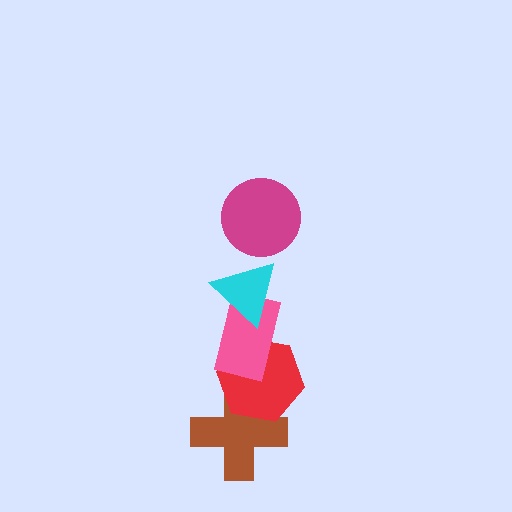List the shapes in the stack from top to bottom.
From top to bottom: the magenta circle, the cyan triangle, the pink rectangle, the red hexagon, the brown cross.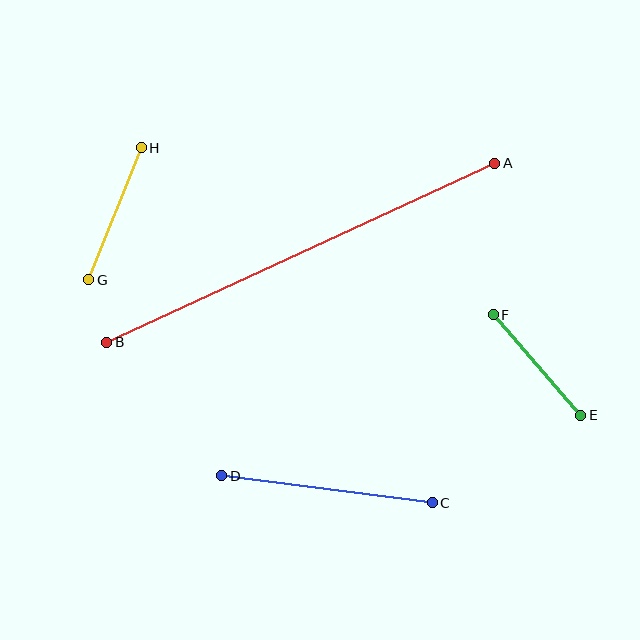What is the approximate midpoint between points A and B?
The midpoint is at approximately (301, 253) pixels.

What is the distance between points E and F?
The distance is approximately 133 pixels.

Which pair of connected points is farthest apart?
Points A and B are farthest apart.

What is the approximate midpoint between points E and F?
The midpoint is at approximately (537, 365) pixels.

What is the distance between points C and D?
The distance is approximately 212 pixels.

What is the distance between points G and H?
The distance is approximately 142 pixels.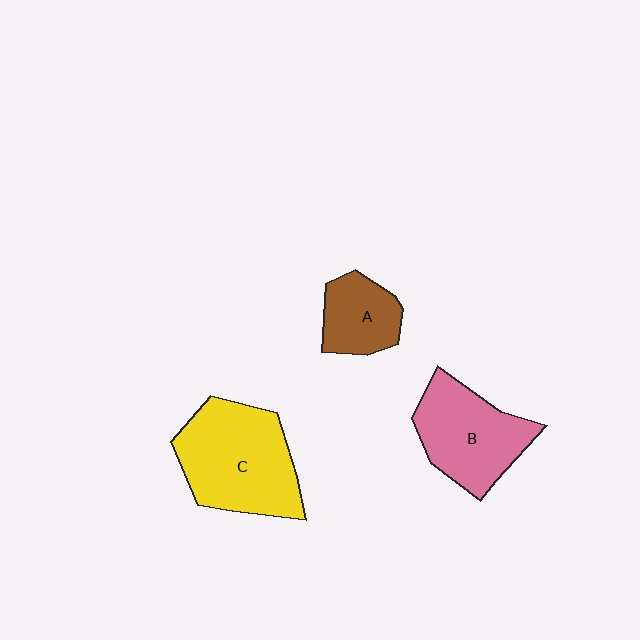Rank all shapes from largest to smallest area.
From largest to smallest: C (yellow), B (pink), A (brown).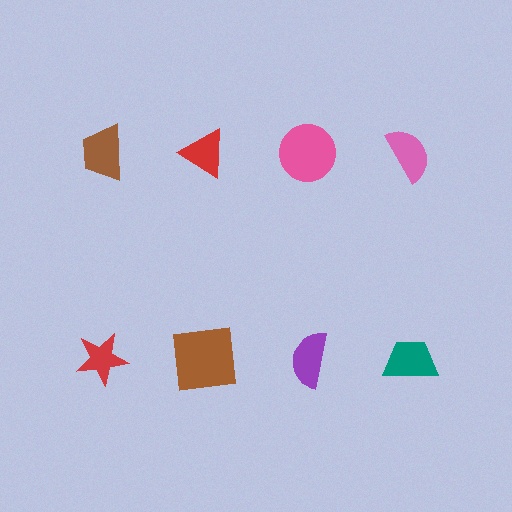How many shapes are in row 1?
4 shapes.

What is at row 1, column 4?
A pink semicircle.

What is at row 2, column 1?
A red star.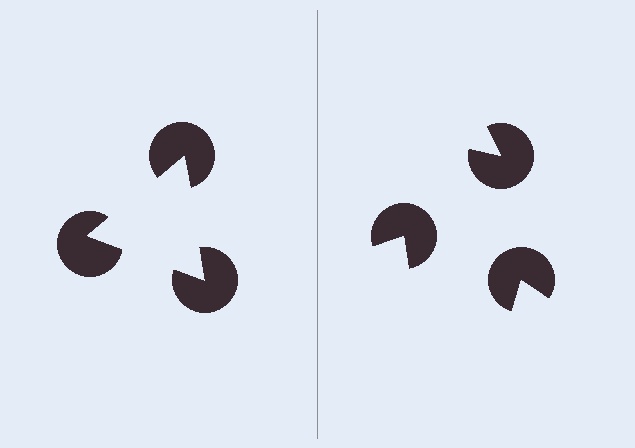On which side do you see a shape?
An illusory triangle appears on the left side. On the right side the wedge cuts are rotated, so no coherent shape forms.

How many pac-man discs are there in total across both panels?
6 — 3 on each side.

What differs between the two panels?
The pac-man discs are positioned identically on both sides; only the wedge orientations differ. On the left they align to a triangle; on the right they are misaligned.